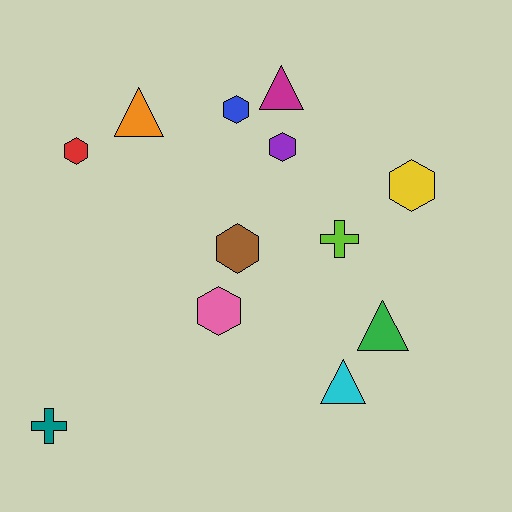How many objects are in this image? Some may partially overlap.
There are 12 objects.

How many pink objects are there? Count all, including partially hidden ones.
There is 1 pink object.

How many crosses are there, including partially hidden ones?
There are 2 crosses.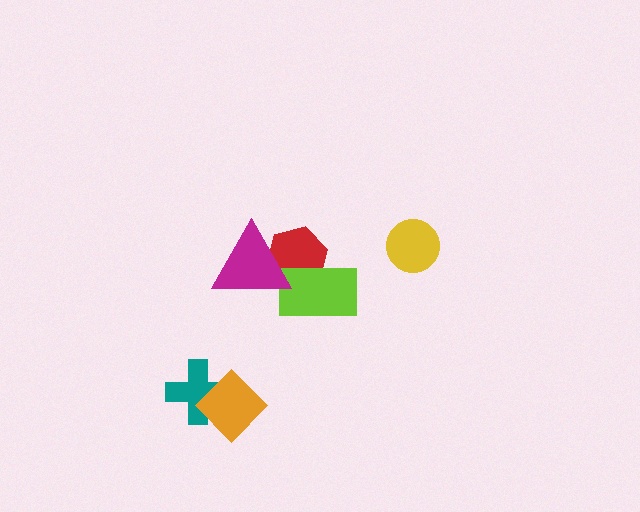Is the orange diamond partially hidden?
No, no other shape covers it.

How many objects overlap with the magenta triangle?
2 objects overlap with the magenta triangle.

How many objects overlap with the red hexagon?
2 objects overlap with the red hexagon.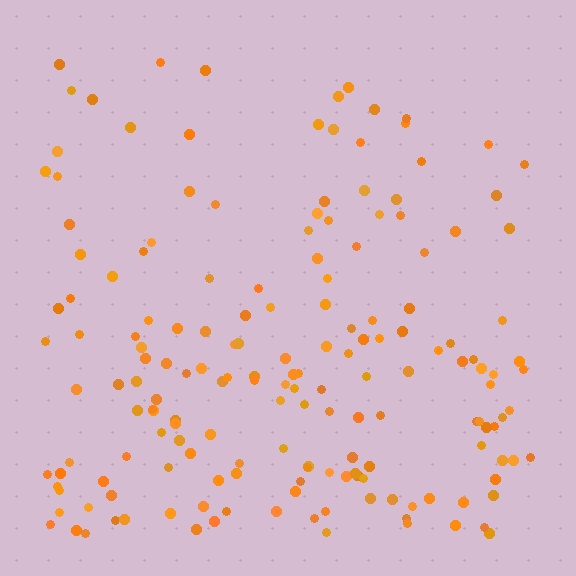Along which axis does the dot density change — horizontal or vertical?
Vertical.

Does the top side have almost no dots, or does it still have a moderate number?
Still a moderate number, just noticeably fewer than the bottom.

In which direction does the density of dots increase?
From top to bottom, with the bottom side densest.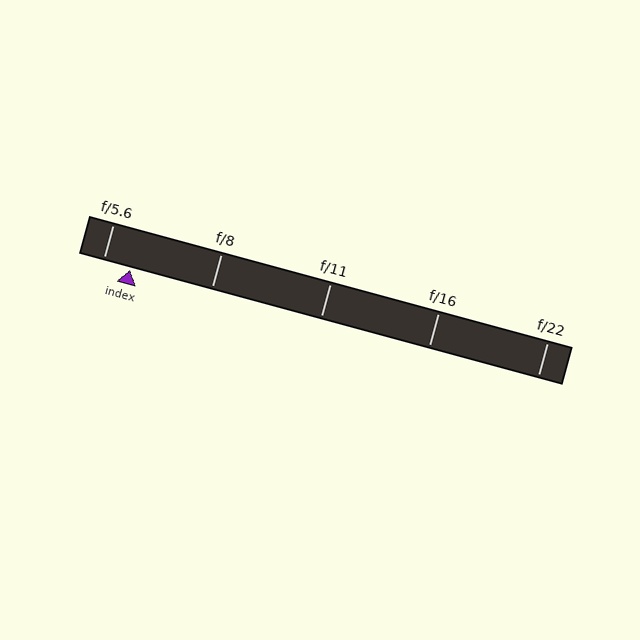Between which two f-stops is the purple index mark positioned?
The index mark is between f/5.6 and f/8.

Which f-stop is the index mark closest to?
The index mark is closest to f/5.6.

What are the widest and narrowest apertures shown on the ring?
The widest aperture shown is f/5.6 and the narrowest is f/22.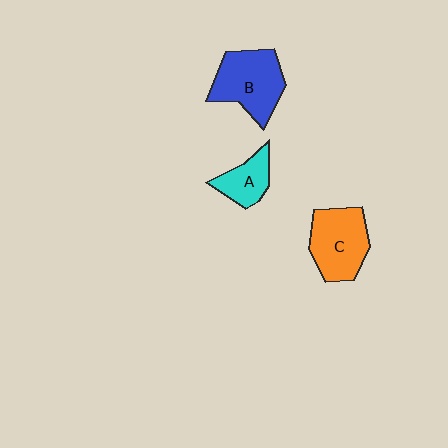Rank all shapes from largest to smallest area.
From largest to smallest: B (blue), C (orange), A (cyan).